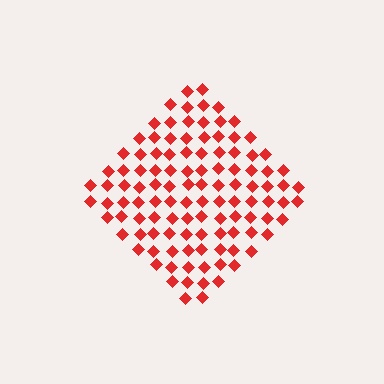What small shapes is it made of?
It is made of small diamonds.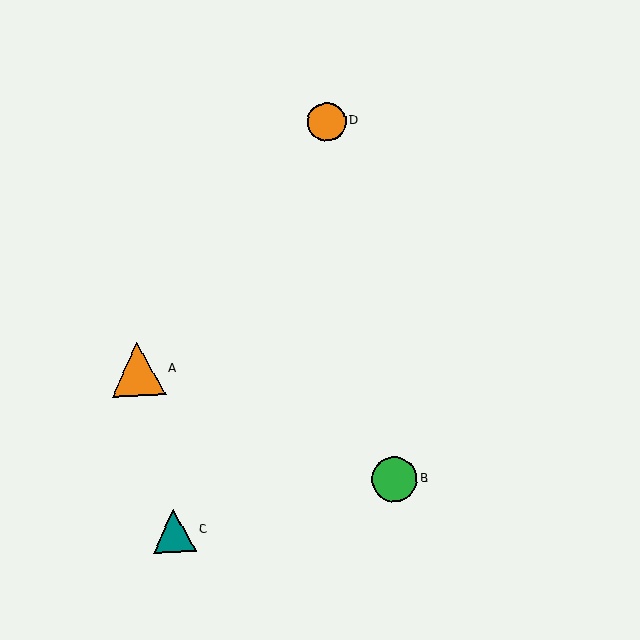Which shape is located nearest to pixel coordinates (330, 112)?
The orange circle (labeled D) at (327, 122) is nearest to that location.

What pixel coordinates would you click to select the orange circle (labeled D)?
Click at (327, 122) to select the orange circle D.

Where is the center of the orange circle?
The center of the orange circle is at (327, 122).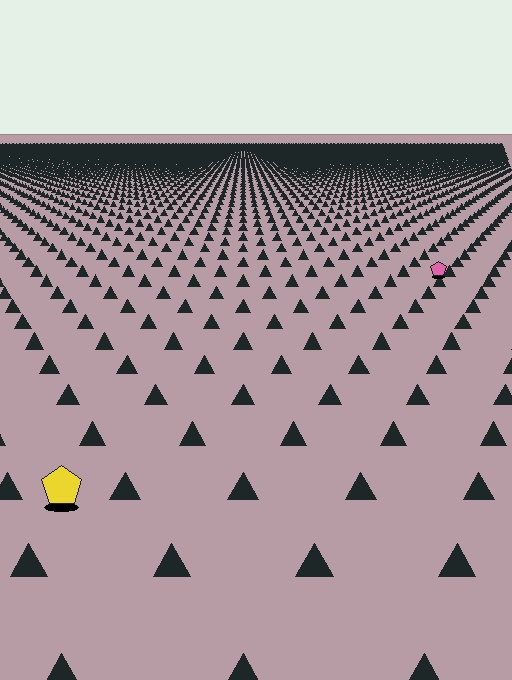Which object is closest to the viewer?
The yellow pentagon is closest. The texture marks near it are larger and more spread out.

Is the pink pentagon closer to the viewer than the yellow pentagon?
No. The yellow pentagon is closer — you can tell from the texture gradient: the ground texture is coarser near it.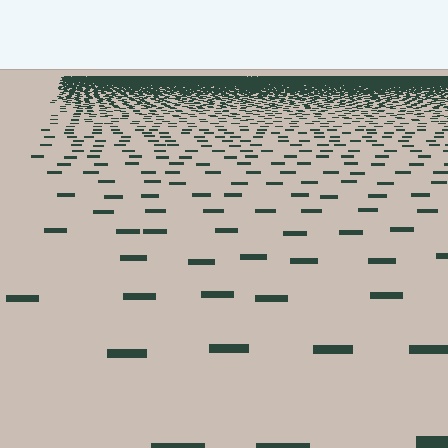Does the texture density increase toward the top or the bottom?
Density increases toward the top.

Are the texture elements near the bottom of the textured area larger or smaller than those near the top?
Larger. Near the bottom, elements are closer to the viewer and appear at a bigger on-screen size.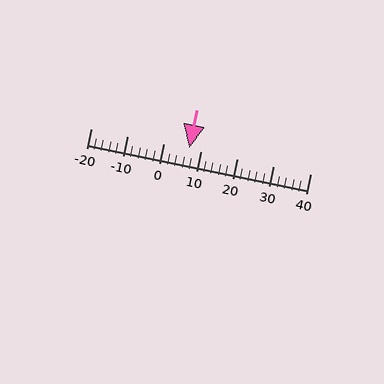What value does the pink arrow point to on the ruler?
The pink arrow points to approximately 7.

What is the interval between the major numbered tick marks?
The major tick marks are spaced 10 units apart.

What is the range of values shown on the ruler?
The ruler shows values from -20 to 40.